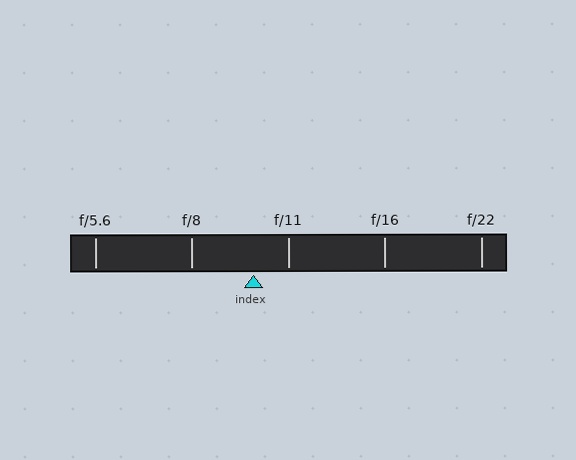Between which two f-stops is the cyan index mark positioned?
The index mark is between f/8 and f/11.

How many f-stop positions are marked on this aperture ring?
There are 5 f-stop positions marked.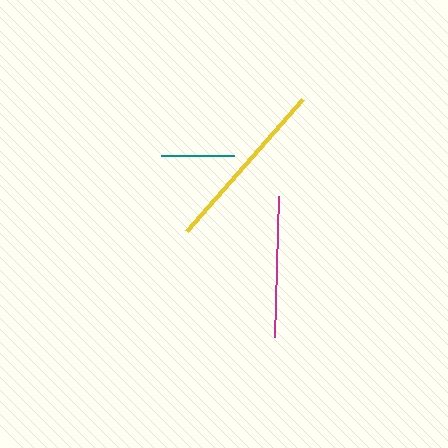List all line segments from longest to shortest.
From longest to shortest: yellow, magenta, teal.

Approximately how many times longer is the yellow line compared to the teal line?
The yellow line is approximately 2.4 times the length of the teal line.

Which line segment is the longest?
The yellow line is the longest at approximately 175 pixels.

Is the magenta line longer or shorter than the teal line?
The magenta line is longer than the teal line.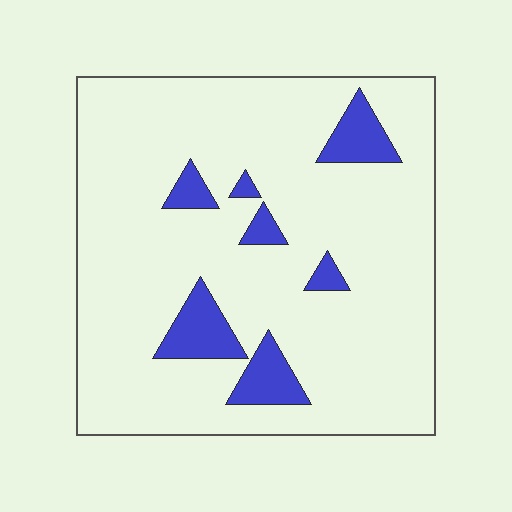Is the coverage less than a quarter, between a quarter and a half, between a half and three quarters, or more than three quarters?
Less than a quarter.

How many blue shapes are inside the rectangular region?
7.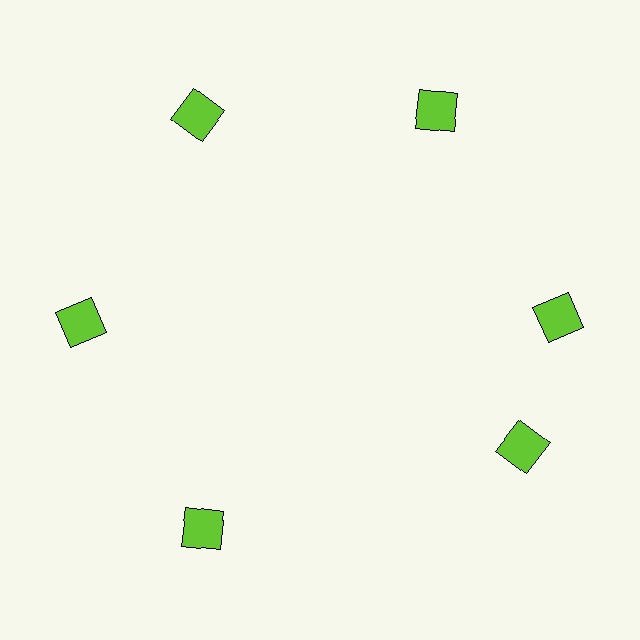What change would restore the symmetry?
The symmetry would be restored by rotating it back into even spacing with its neighbors so that all 6 squares sit at equal angles and equal distance from the center.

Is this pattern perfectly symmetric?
No. The 6 lime squares are arranged in a ring, but one element near the 5 o'clock position is rotated out of alignment along the ring, breaking the 6-fold rotational symmetry.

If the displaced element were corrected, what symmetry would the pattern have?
It would have 6-fold rotational symmetry — the pattern would map onto itself every 60 degrees.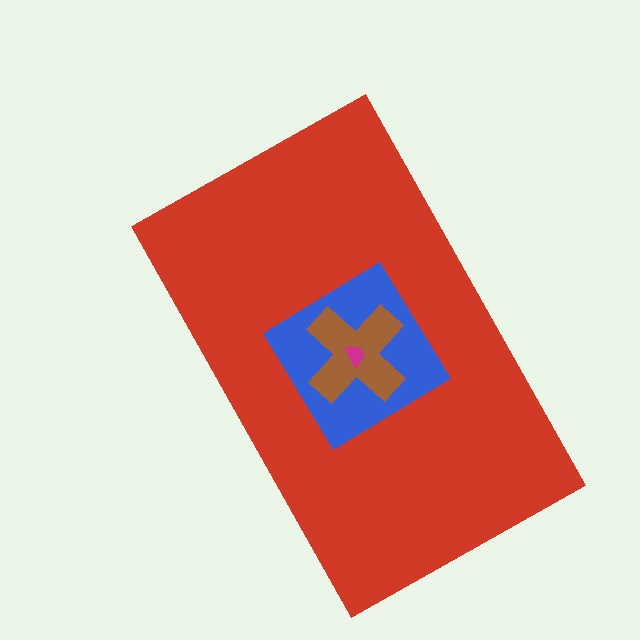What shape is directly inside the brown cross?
The magenta trapezoid.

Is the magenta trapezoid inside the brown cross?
Yes.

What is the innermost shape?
The magenta trapezoid.